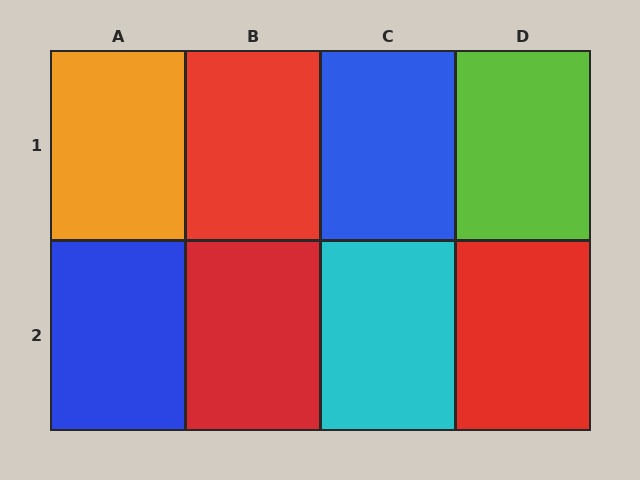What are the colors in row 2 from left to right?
Blue, red, cyan, red.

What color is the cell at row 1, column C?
Blue.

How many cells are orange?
1 cell is orange.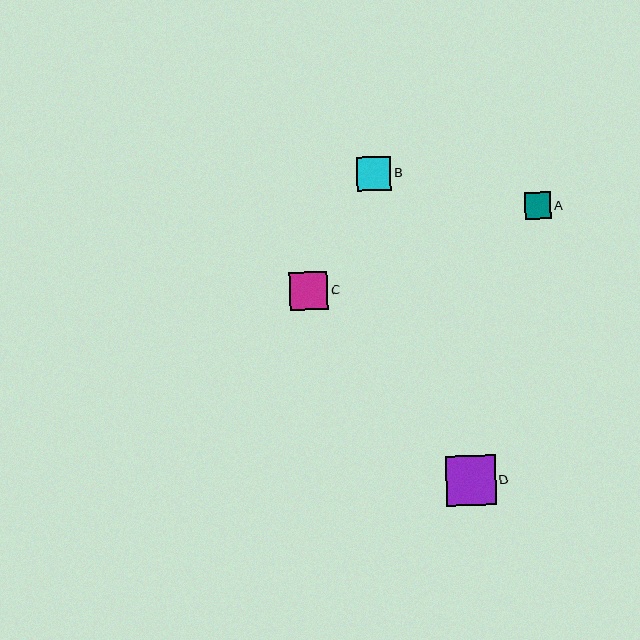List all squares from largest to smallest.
From largest to smallest: D, C, B, A.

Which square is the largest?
Square D is the largest with a size of approximately 50 pixels.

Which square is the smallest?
Square A is the smallest with a size of approximately 27 pixels.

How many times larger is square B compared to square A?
Square B is approximately 1.3 times the size of square A.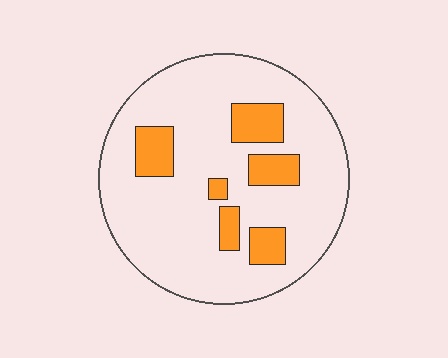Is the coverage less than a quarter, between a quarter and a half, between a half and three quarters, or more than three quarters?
Less than a quarter.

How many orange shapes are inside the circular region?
6.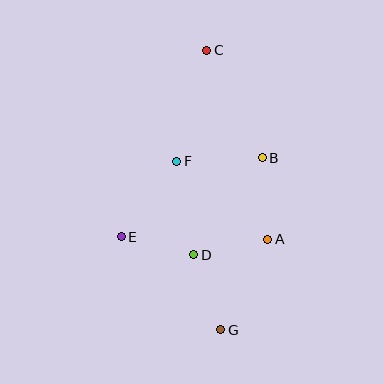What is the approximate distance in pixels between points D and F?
The distance between D and F is approximately 95 pixels.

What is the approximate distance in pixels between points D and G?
The distance between D and G is approximately 79 pixels.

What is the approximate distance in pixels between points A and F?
The distance between A and F is approximately 119 pixels.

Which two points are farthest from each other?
Points C and G are farthest from each other.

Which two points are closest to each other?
Points D and E are closest to each other.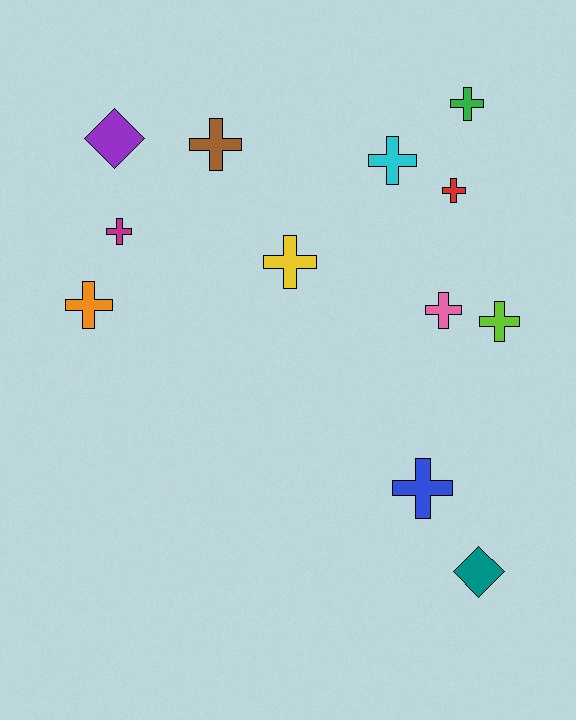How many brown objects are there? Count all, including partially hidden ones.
There is 1 brown object.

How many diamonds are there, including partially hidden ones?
There are 2 diamonds.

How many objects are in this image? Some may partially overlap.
There are 12 objects.